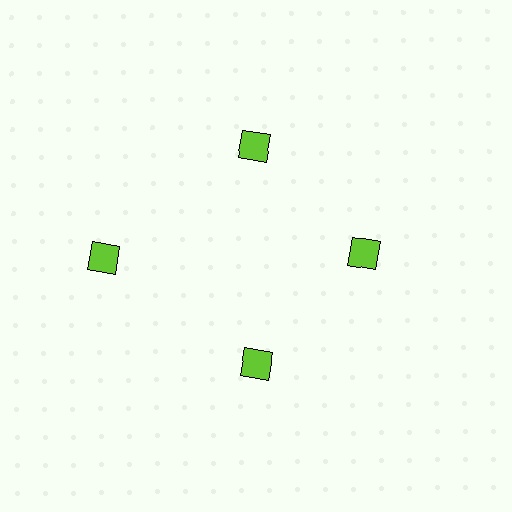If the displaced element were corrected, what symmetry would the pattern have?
It would have 4-fold rotational symmetry — the pattern would map onto itself every 90 degrees.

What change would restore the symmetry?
The symmetry would be restored by moving it inward, back onto the ring so that all 4 diamonds sit at equal angles and equal distance from the center.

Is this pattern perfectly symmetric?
No. The 4 lime diamonds are arranged in a ring, but one element near the 9 o'clock position is pushed outward from the center, breaking the 4-fold rotational symmetry.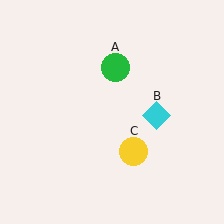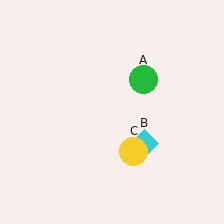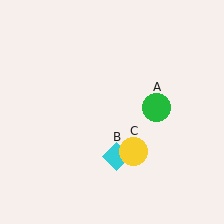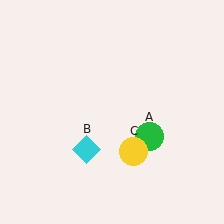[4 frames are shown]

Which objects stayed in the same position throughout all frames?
Yellow circle (object C) remained stationary.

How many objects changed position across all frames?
2 objects changed position: green circle (object A), cyan diamond (object B).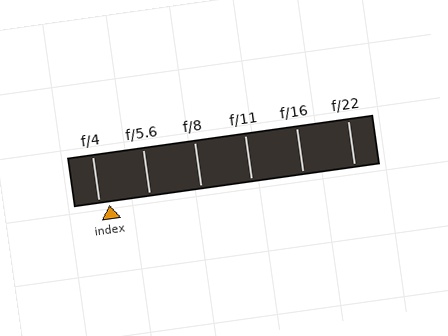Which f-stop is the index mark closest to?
The index mark is closest to f/4.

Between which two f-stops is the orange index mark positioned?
The index mark is between f/4 and f/5.6.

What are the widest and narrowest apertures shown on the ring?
The widest aperture shown is f/4 and the narrowest is f/22.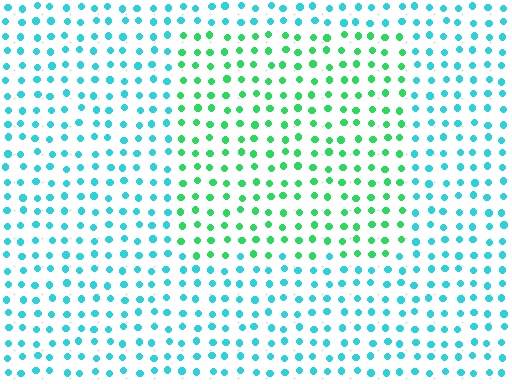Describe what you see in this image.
The image is filled with small cyan elements in a uniform arrangement. A rectangle-shaped region is visible where the elements are tinted to a slightly different hue, forming a subtle color boundary.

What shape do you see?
I see a rectangle.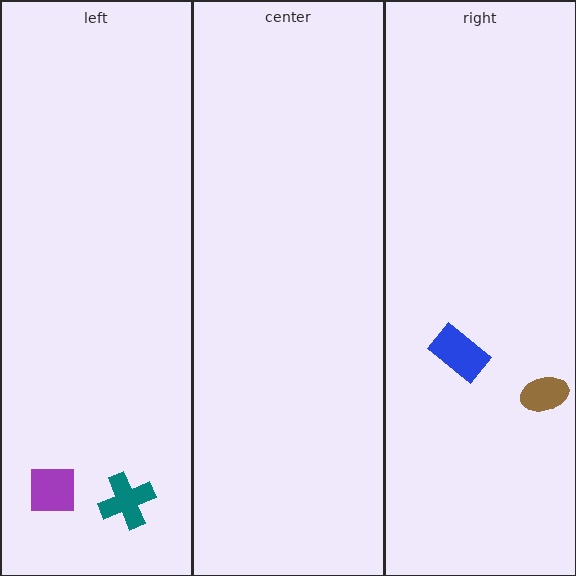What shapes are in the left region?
The teal cross, the purple square.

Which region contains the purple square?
The left region.